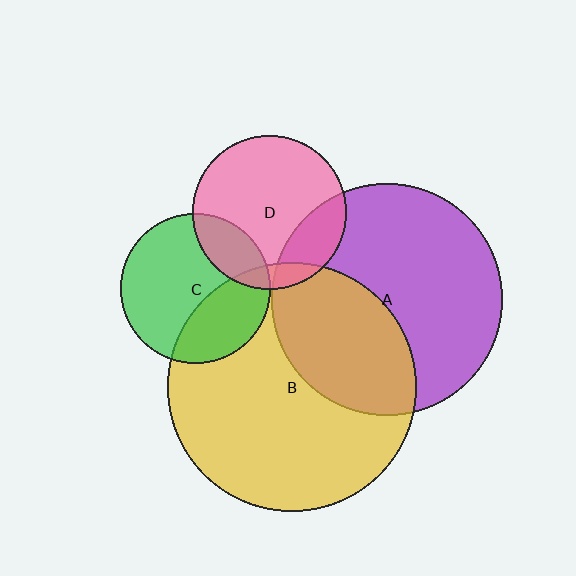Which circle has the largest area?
Circle B (yellow).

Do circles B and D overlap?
Yes.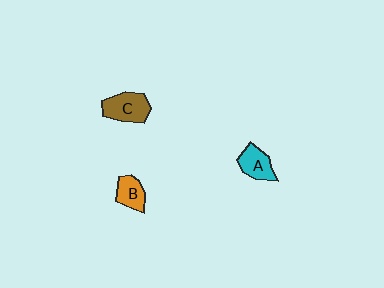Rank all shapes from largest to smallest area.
From largest to smallest: C (brown), A (cyan), B (orange).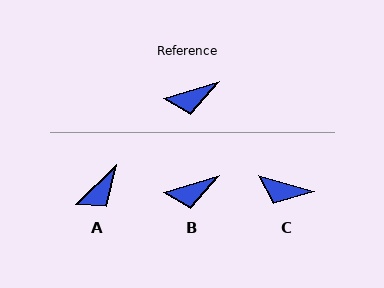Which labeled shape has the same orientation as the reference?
B.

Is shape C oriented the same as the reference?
No, it is off by about 33 degrees.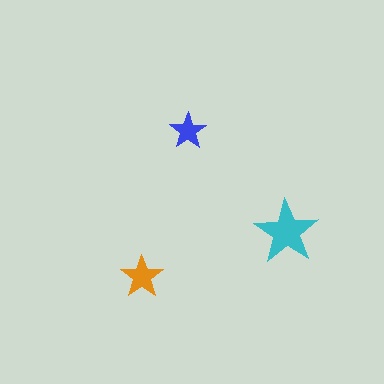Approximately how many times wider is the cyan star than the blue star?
About 1.5 times wider.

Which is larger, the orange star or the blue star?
The orange one.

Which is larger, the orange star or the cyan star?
The cyan one.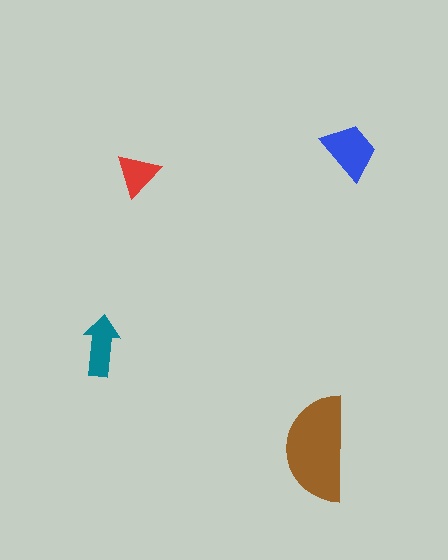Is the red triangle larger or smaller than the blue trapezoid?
Smaller.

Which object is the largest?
The brown semicircle.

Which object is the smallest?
The red triangle.